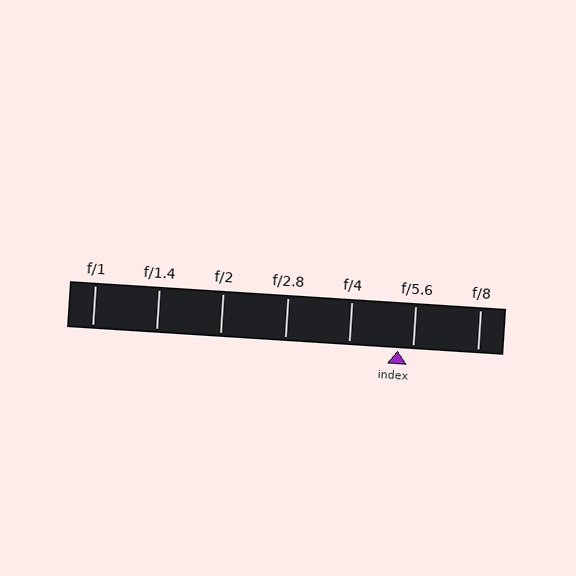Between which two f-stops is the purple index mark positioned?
The index mark is between f/4 and f/5.6.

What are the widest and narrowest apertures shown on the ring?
The widest aperture shown is f/1 and the narrowest is f/8.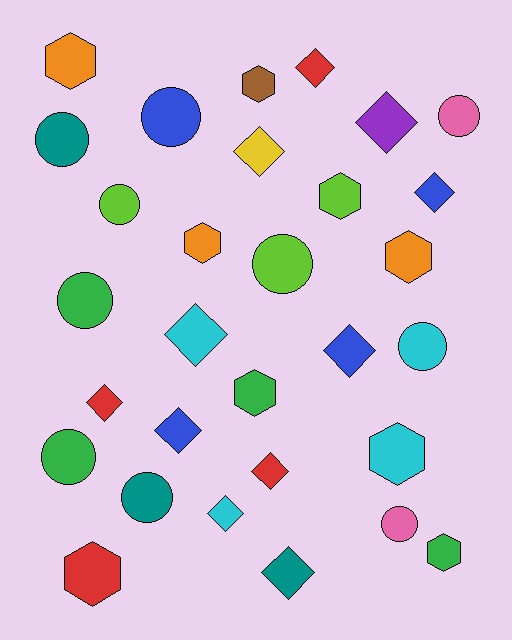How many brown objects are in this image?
There is 1 brown object.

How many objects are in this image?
There are 30 objects.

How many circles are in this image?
There are 10 circles.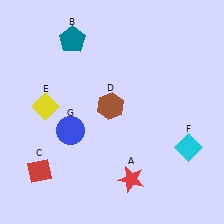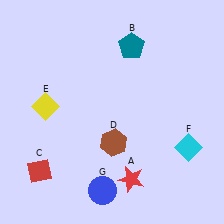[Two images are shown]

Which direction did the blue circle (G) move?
The blue circle (G) moved down.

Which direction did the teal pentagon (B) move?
The teal pentagon (B) moved right.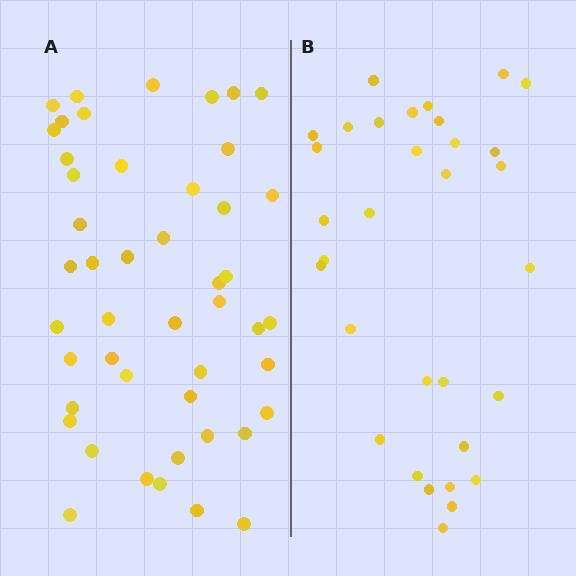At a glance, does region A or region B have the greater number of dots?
Region A (the left region) has more dots.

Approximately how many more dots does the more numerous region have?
Region A has approximately 15 more dots than region B.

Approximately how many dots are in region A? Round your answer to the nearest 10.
About 50 dots. (The exact count is 47, which rounds to 50.)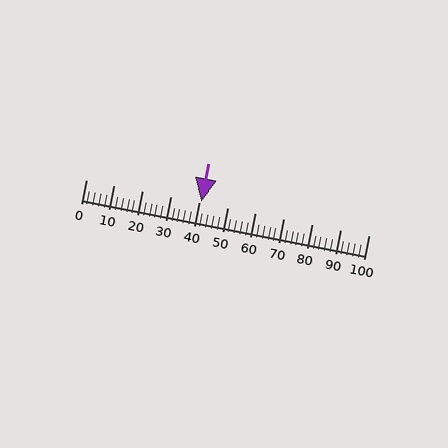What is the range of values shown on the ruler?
The ruler shows values from 0 to 100.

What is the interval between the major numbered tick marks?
The major tick marks are spaced 10 units apart.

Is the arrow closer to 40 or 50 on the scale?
The arrow is closer to 40.